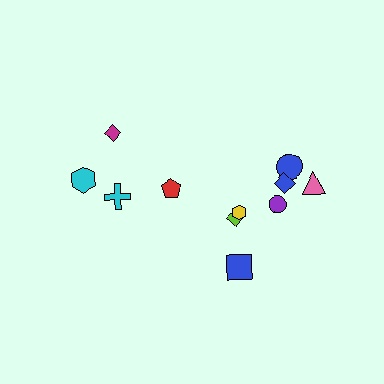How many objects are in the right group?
There are 7 objects.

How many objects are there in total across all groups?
There are 11 objects.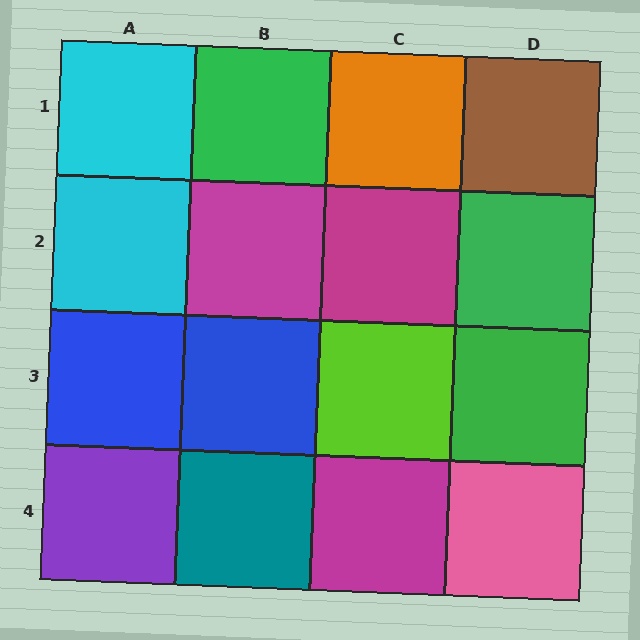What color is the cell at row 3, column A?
Blue.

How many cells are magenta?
3 cells are magenta.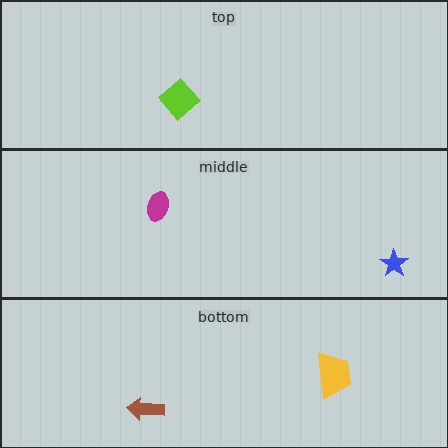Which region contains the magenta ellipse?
The middle region.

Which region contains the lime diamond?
The top region.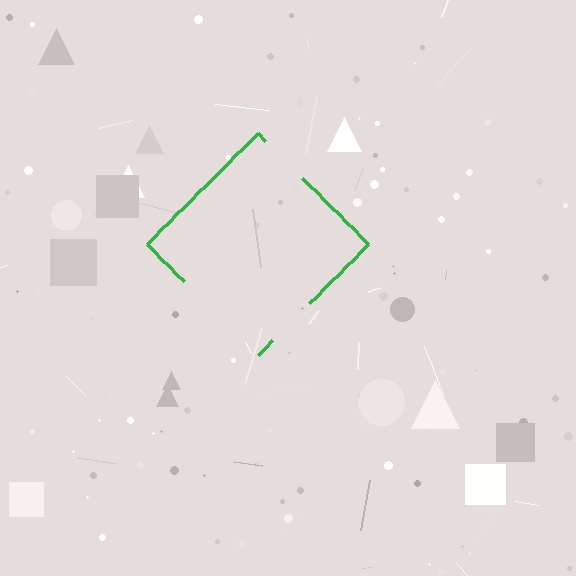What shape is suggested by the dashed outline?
The dashed outline suggests a diamond.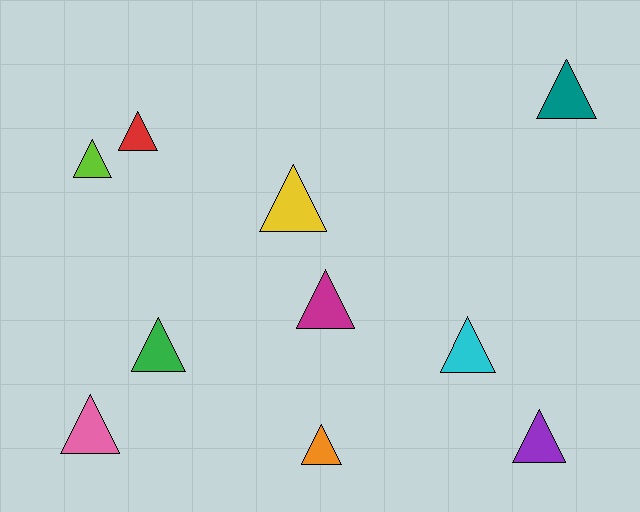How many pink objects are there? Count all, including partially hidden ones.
There is 1 pink object.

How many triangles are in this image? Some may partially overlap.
There are 10 triangles.